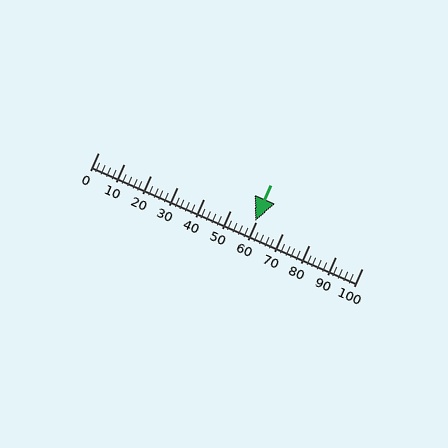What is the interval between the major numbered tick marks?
The major tick marks are spaced 10 units apart.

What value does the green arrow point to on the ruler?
The green arrow points to approximately 60.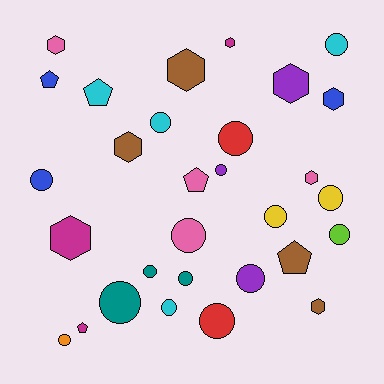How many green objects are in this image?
There are no green objects.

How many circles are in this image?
There are 16 circles.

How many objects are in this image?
There are 30 objects.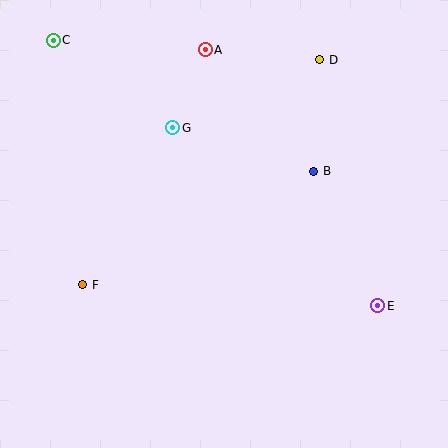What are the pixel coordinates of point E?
Point E is at (378, 306).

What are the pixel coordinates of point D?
Point D is at (320, 60).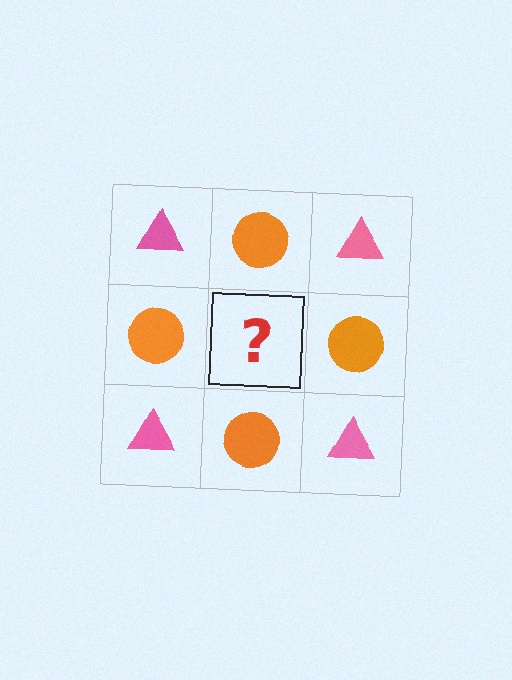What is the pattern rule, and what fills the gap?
The rule is that it alternates pink triangle and orange circle in a checkerboard pattern. The gap should be filled with a pink triangle.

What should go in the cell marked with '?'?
The missing cell should contain a pink triangle.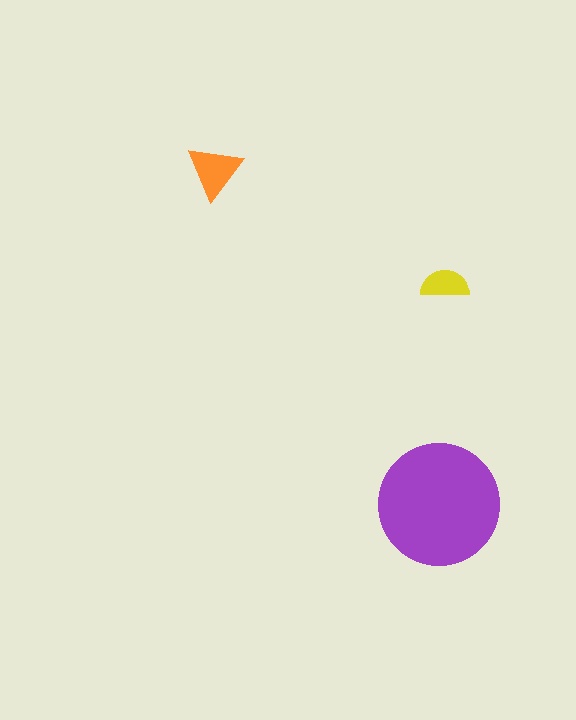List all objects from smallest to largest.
The yellow semicircle, the orange triangle, the purple circle.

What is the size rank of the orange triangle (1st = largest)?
2nd.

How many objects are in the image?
There are 3 objects in the image.